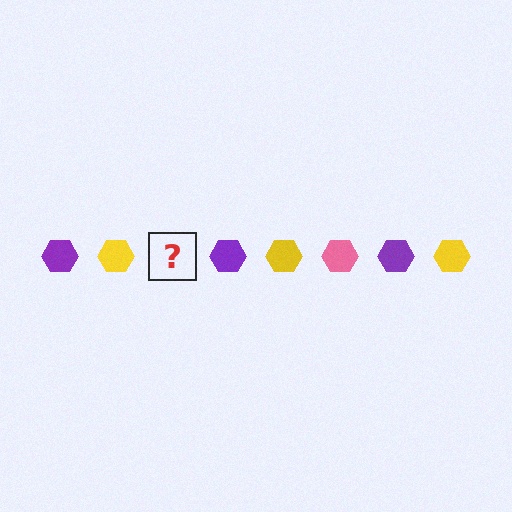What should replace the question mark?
The question mark should be replaced with a pink hexagon.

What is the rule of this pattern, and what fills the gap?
The rule is that the pattern cycles through purple, yellow, pink hexagons. The gap should be filled with a pink hexagon.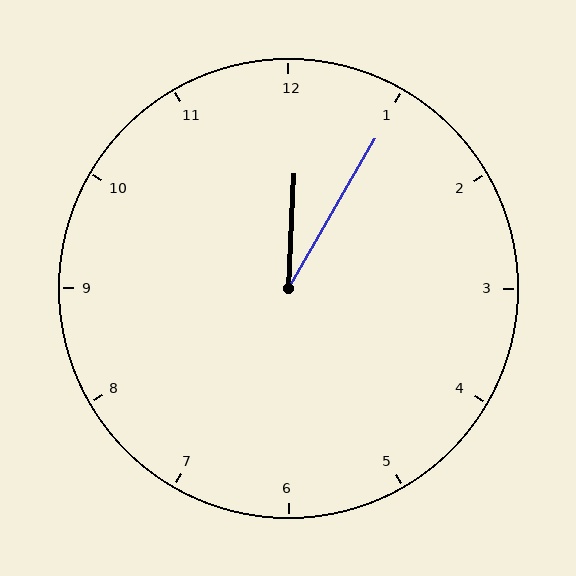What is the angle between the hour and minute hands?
Approximately 28 degrees.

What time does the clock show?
12:05.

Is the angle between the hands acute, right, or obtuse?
It is acute.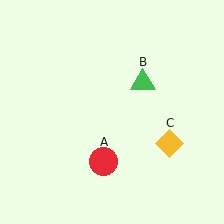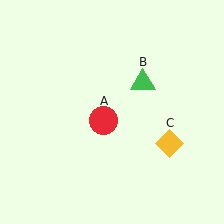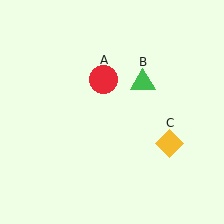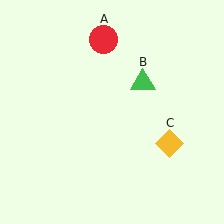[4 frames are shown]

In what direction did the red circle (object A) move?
The red circle (object A) moved up.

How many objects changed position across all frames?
1 object changed position: red circle (object A).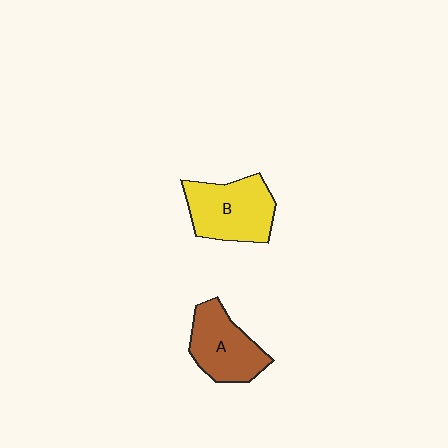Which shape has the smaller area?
Shape A (brown).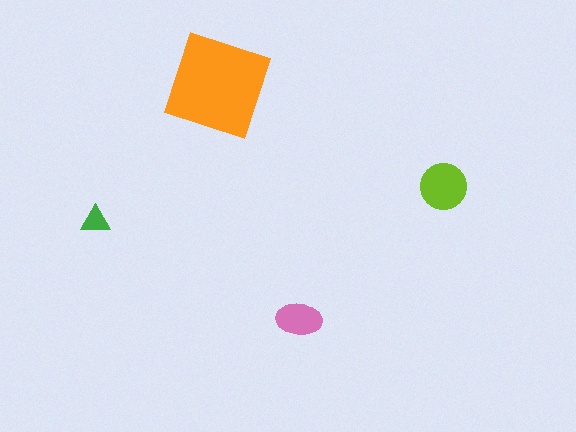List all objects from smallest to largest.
The green triangle, the pink ellipse, the lime circle, the orange square.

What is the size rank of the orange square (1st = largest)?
1st.